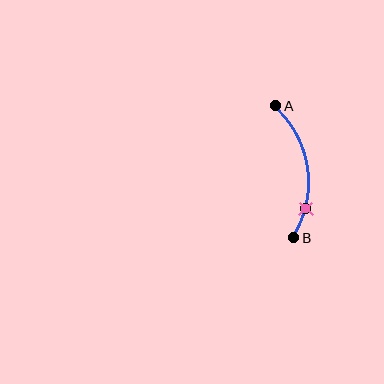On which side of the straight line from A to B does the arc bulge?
The arc bulges to the right of the straight line connecting A and B.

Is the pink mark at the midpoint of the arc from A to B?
No. The pink mark lies on the arc but is closer to endpoint B. The arc midpoint would be at the point on the curve equidistant along the arc from both A and B.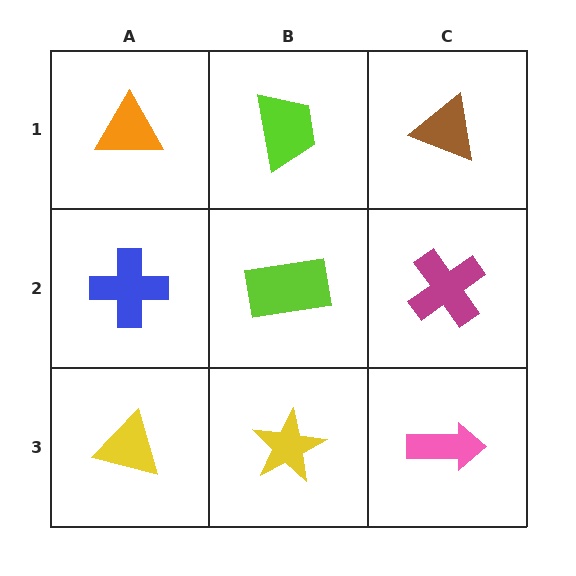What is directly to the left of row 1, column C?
A lime trapezoid.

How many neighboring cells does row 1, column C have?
2.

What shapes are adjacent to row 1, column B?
A lime rectangle (row 2, column B), an orange triangle (row 1, column A), a brown triangle (row 1, column C).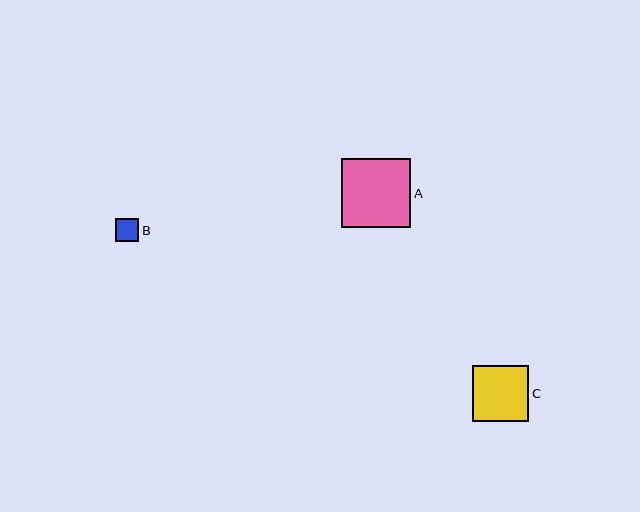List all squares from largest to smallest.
From largest to smallest: A, C, B.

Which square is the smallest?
Square B is the smallest with a size of approximately 23 pixels.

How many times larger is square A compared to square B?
Square A is approximately 3.0 times the size of square B.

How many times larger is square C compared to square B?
Square C is approximately 2.5 times the size of square B.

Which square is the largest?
Square A is the largest with a size of approximately 69 pixels.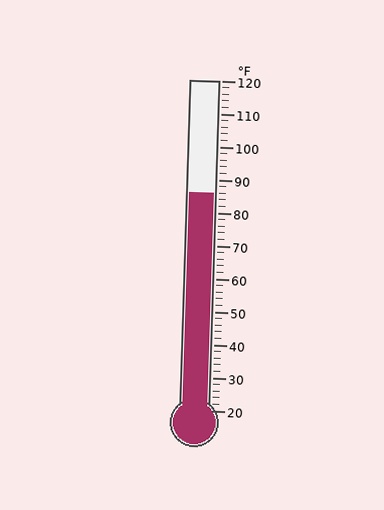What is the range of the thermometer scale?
The thermometer scale ranges from 20°F to 120°F.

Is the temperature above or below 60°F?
The temperature is above 60°F.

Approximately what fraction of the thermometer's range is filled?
The thermometer is filled to approximately 65% of its range.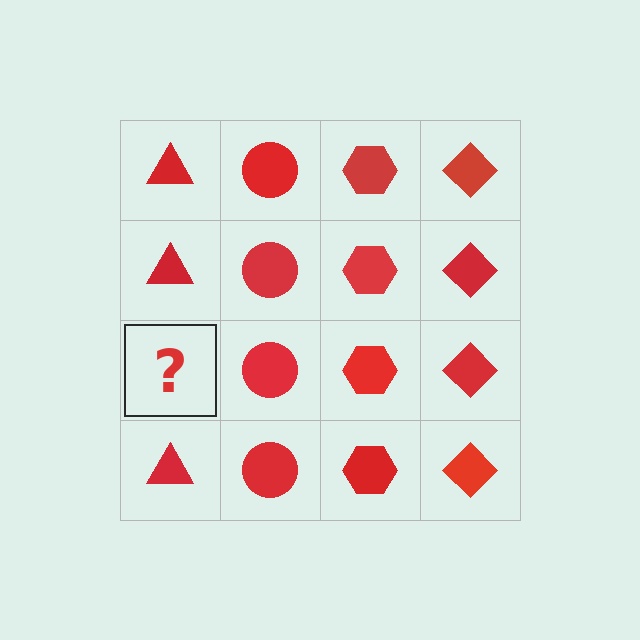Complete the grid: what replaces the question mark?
The question mark should be replaced with a red triangle.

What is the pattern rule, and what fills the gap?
The rule is that each column has a consistent shape. The gap should be filled with a red triangle.